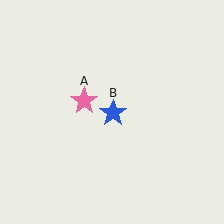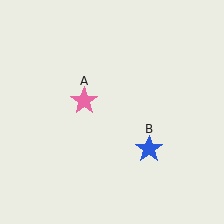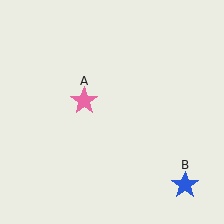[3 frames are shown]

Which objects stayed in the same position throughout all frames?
Pink star (object A) remained stationary.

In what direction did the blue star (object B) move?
The blue star (object B) moved down and to the right.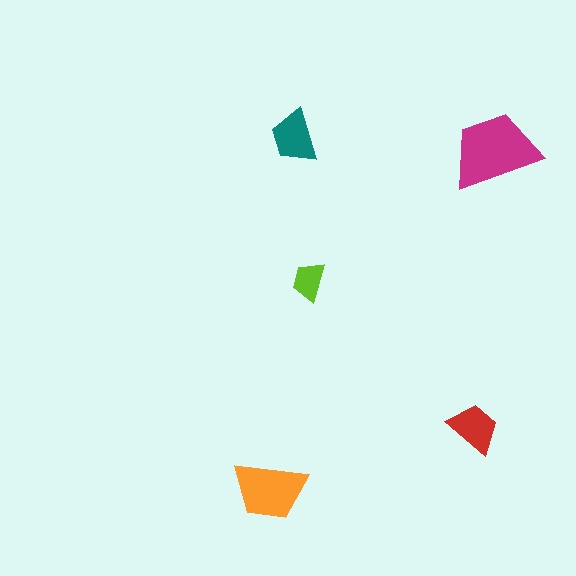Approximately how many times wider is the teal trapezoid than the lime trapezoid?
About 1.5 times wider.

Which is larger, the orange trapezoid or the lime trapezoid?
The orange one.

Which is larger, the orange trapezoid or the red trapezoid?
The orange one.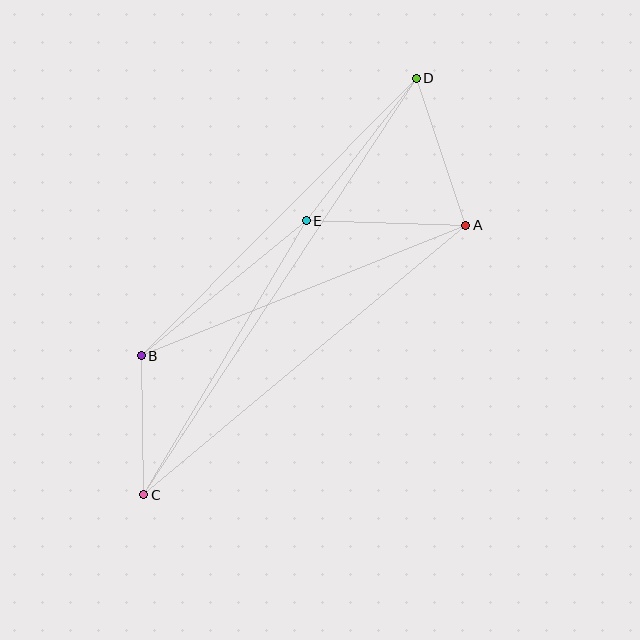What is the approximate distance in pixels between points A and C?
The distance between A and C is approximately 420 pixels.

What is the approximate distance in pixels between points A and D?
The distance between A and D is approximately 155 pixels.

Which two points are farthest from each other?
Points C and D are farthest from each other.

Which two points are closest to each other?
Points B and C are closest to each other.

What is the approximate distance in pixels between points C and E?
The distance between C and E is approximately 319 pixels.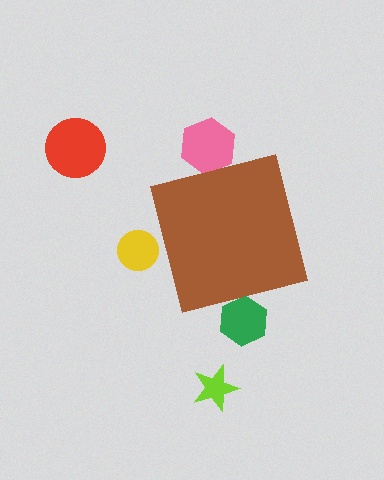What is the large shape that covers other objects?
A brown square.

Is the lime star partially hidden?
No, the lime star is fully visible.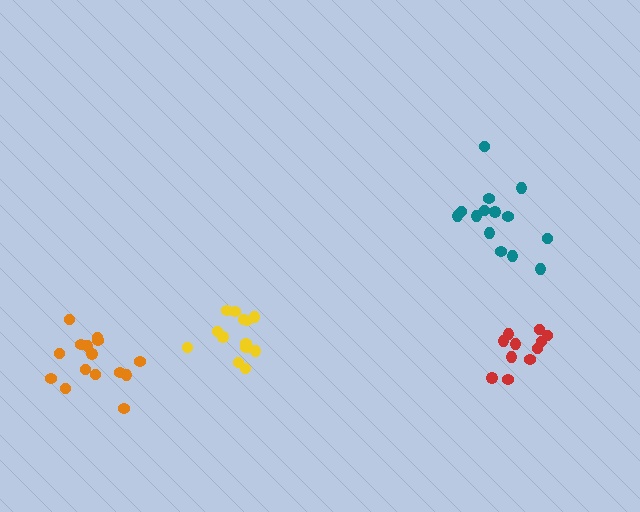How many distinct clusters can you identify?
There are 4 distinct clusters.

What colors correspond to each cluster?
The clusters are colored: teal, yellow, red, orange.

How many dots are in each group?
Group 1: 14 dots, Group 2: 14 dots, Group 3: 11 dots, Group 4: 15 dots (54 total).